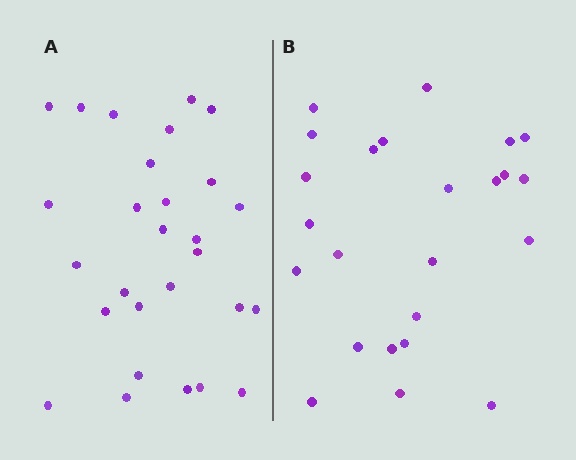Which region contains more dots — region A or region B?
Region A (the left region) has more dots.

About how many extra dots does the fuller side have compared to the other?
Region A has about 4 more dots than region B.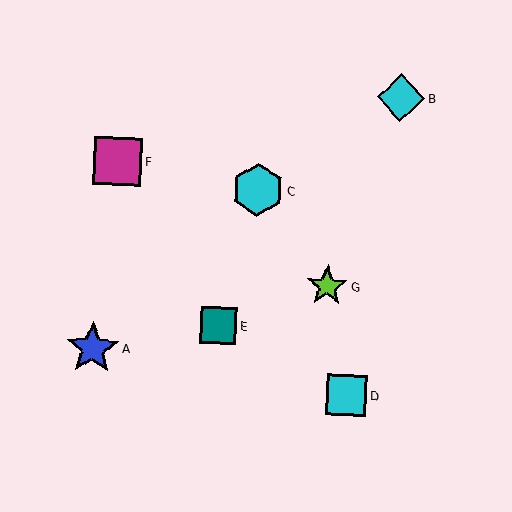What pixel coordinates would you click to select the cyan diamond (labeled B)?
Click at (401, 98) to select the cyan diamond B.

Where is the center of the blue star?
The center of the blue star is at (92, 348).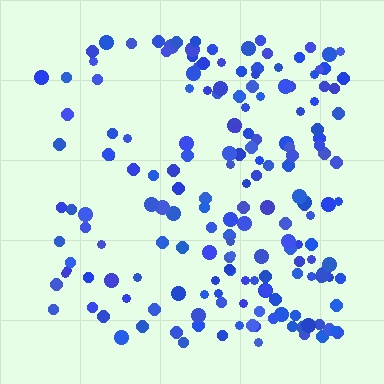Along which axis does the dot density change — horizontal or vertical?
Horizontal.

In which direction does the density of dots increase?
From left to right, with the right side densest.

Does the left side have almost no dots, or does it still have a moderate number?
Still a moderate number, just noticeably fewer than the right.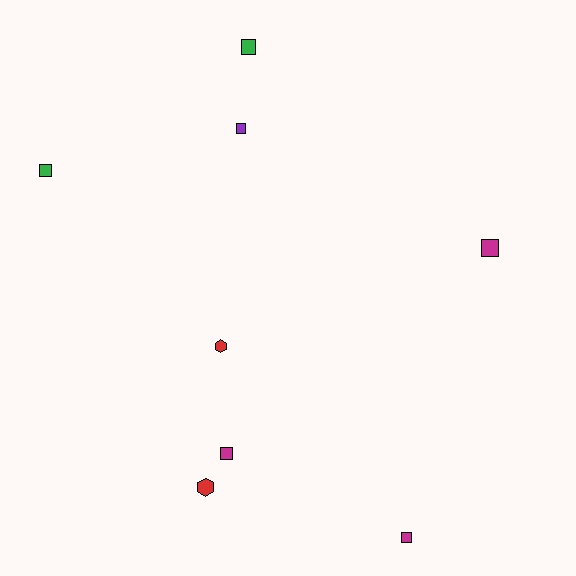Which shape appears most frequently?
Square, with 6 objects.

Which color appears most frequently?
Magenta, with 3 objects.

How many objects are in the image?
There are 8 objects.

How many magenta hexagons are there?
There are no magenta hexagons.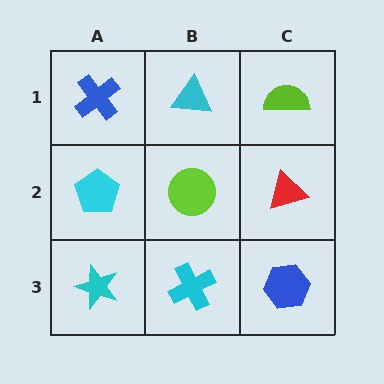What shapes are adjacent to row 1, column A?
A cyan pentagon (row 2, column A), a cyan triangle (row 1, column B).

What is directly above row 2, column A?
A blue cross.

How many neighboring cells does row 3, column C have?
2.